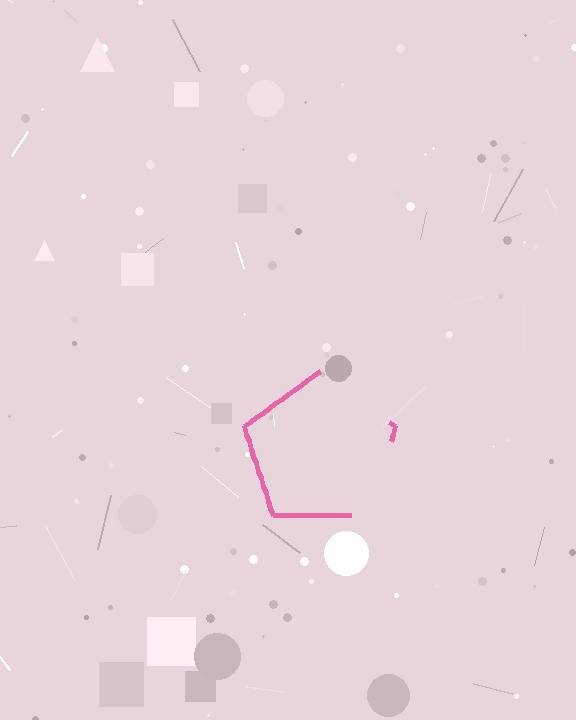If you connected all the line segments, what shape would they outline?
They would outline a pentagon.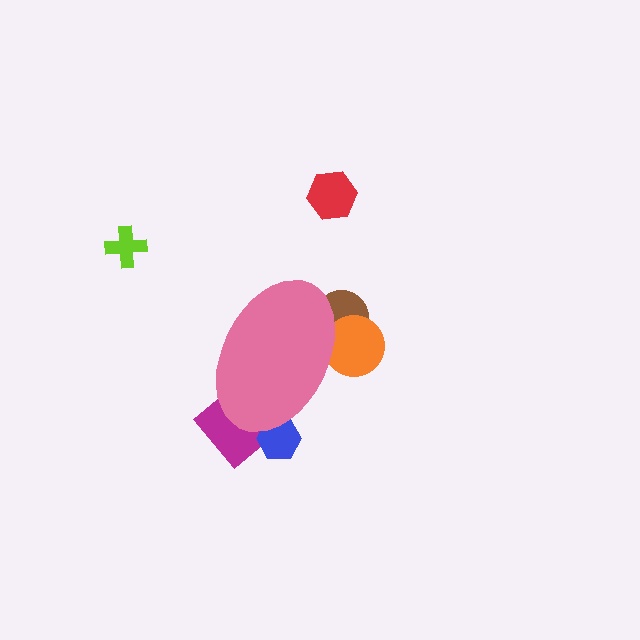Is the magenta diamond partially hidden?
Yes, the magenta diamond is partially hidden behind the pink ellipse.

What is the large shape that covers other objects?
A pink ellipse.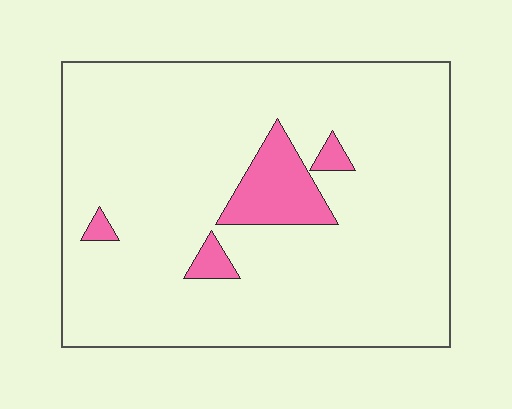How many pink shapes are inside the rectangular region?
4.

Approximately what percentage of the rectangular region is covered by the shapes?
Approximately 10%.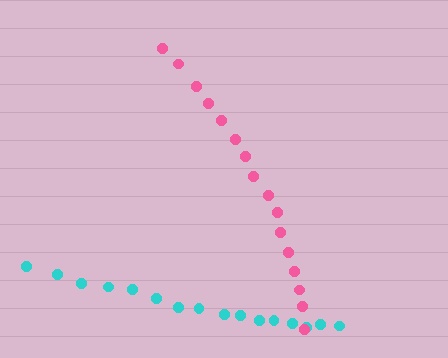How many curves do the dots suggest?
There are 2 distinct paths.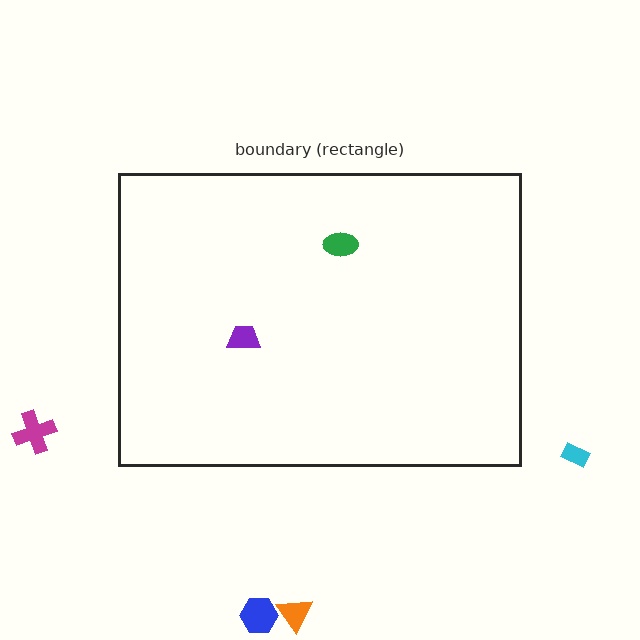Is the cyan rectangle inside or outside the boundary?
Outside.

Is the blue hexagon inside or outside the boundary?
Outside.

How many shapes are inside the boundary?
2 inside, 4 outside.